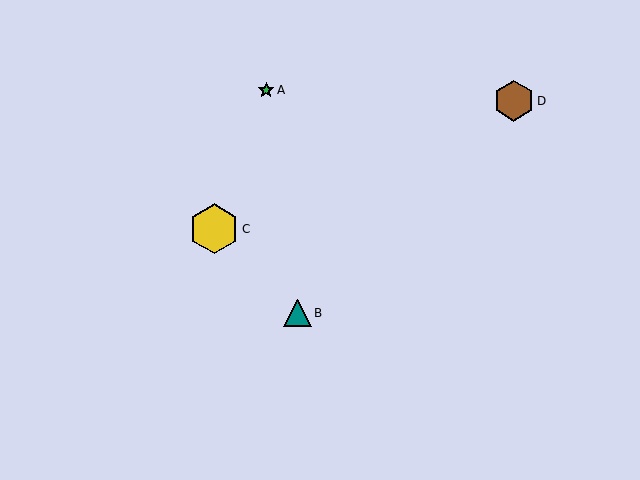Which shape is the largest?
The yellow hexagon (labeled C) is the largest.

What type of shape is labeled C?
Shape C is a yellow hexagon.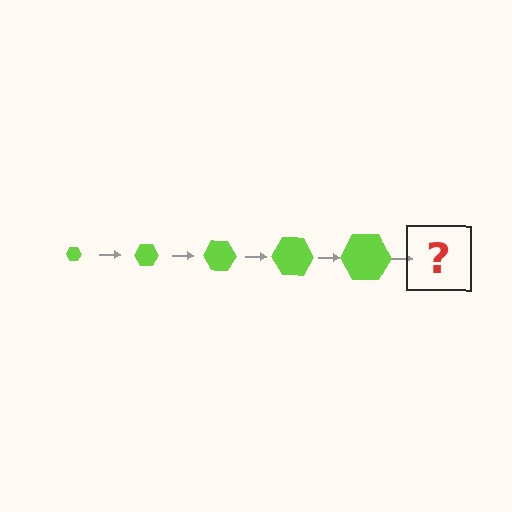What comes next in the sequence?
The next element should be a lime hexagon, larger than the previous one.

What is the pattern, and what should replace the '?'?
The pattern is that the hexagon gets progressively larger each step. The '?' should be a lime hexagon, larger than the previous one.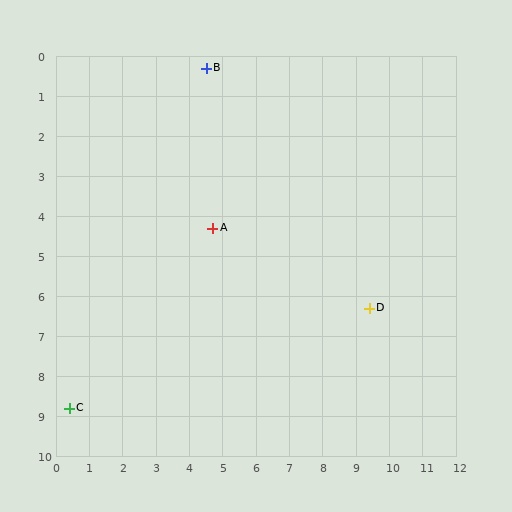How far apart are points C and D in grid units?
Points C and D are about 9.3 grid units apart.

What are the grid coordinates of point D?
Point D is at approximately (9.4, 6.3).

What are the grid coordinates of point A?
Point A is at approximately (4.7, 4.3).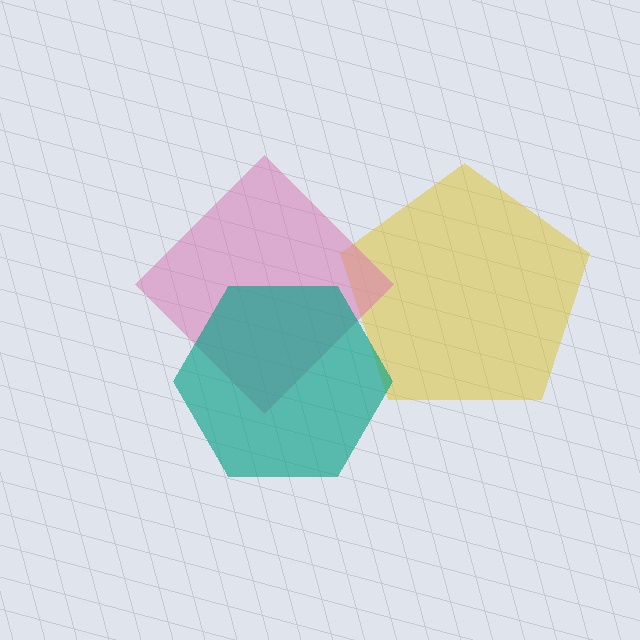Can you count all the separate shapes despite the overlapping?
Yes, there are 3 separate shapes.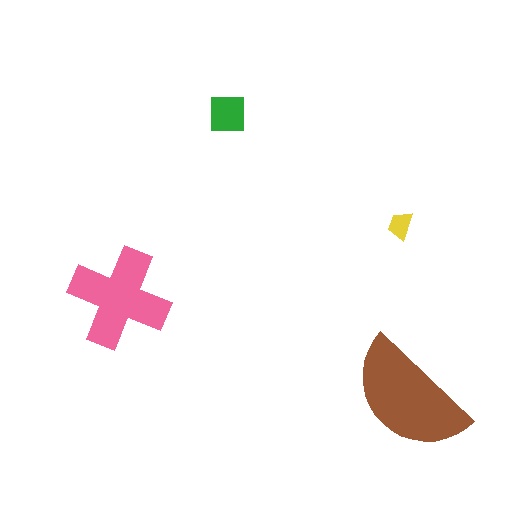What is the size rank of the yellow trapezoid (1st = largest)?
4th.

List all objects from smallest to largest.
The yellow trapezoid, the green square, the pink cross, the brown semicircle.